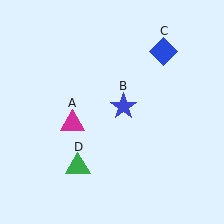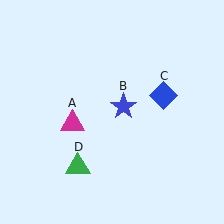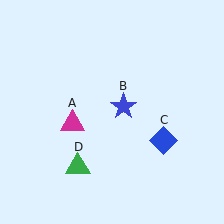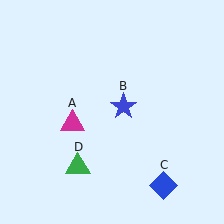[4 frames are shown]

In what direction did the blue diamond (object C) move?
The blue diamond (object C) moved down.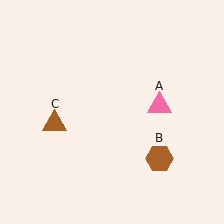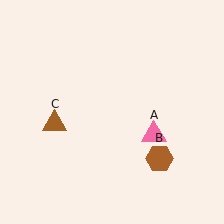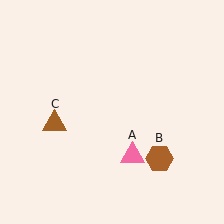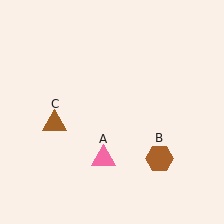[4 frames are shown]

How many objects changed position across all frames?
1 object changed position: pink triangle (object A).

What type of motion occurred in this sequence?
The pink triangle (object A) rotated clockwise around the center of the scene.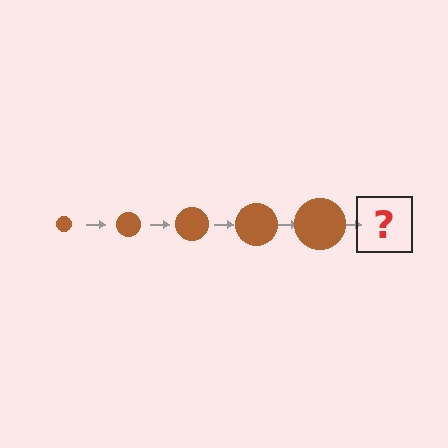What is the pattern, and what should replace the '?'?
The pattern is that the circle gets progressively larger each step. The '?' should be a brown circle, larger than the previous one.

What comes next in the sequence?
The next element should be a brown circle, larger than the previous one.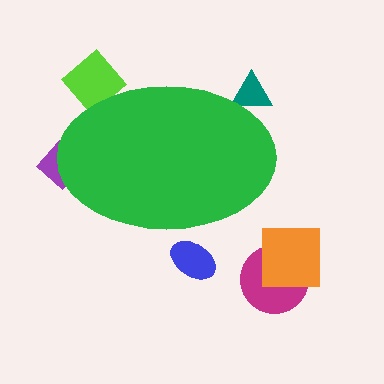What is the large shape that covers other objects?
A green ellipse.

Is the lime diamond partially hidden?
Yes, the lime diamond is partially hidden behind the green ellipse.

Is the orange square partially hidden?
No, the orange square is fully visible.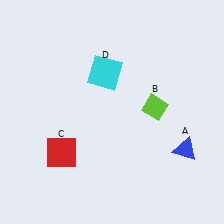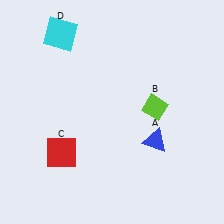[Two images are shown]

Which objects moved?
The objects that moved are: the blue triangle (A), the cyan square (D).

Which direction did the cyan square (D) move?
The cyan square (D) moved left.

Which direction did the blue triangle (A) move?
The blue triangle (A) moved left.